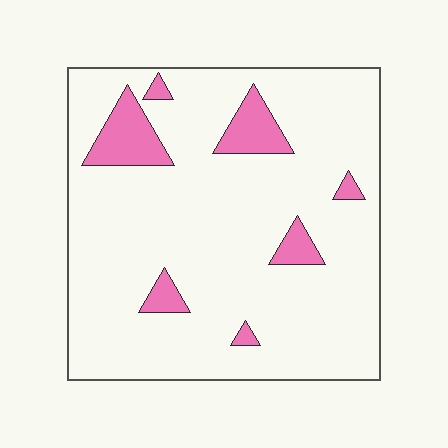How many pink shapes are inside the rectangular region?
7.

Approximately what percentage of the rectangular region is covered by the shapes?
Approximately 10%.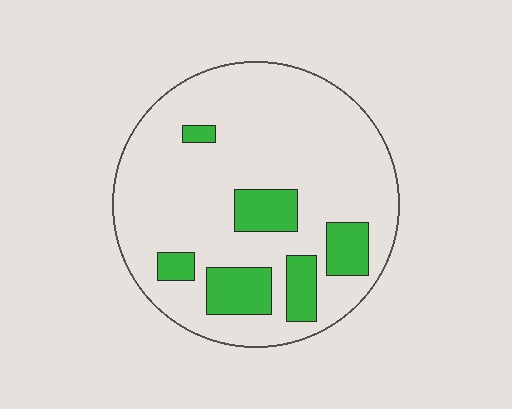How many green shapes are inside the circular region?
6.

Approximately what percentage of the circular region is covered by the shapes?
Approximately 20%.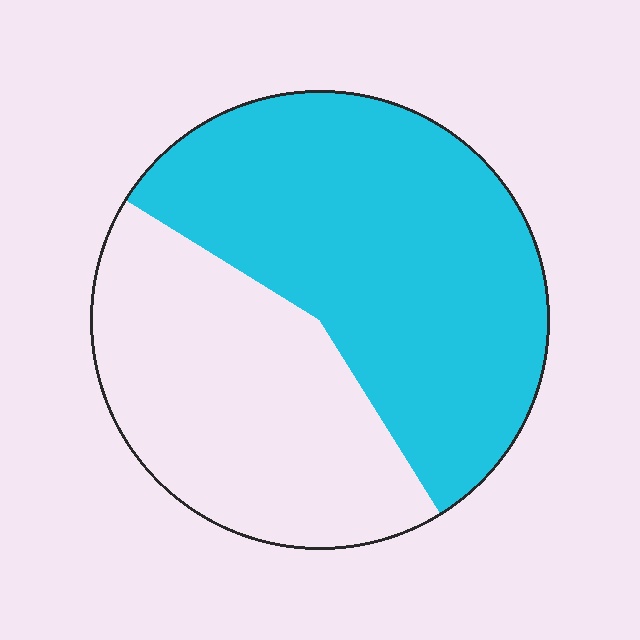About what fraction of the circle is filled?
About three fifths (3/5).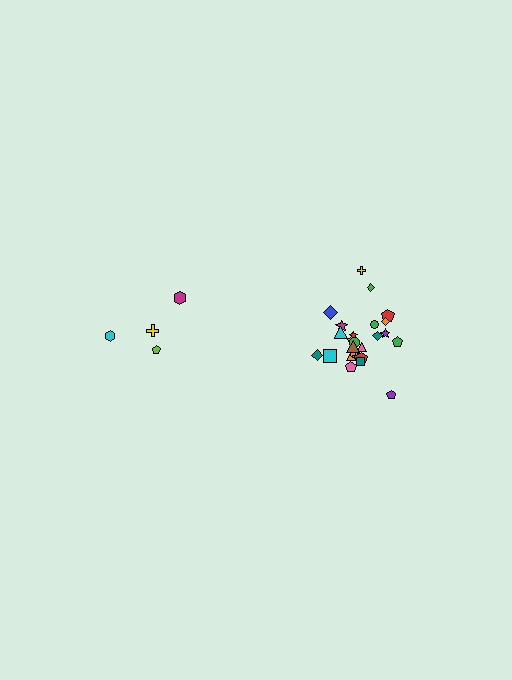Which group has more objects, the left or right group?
The right group.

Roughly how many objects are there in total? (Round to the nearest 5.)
Roughly 30 objects in total.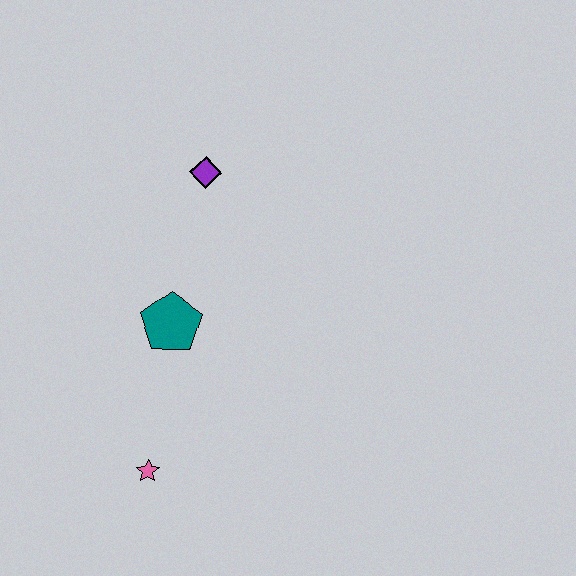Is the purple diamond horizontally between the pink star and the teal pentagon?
No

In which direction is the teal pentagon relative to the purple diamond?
The teal pentagon is below the purple diamond.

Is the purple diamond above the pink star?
Yes